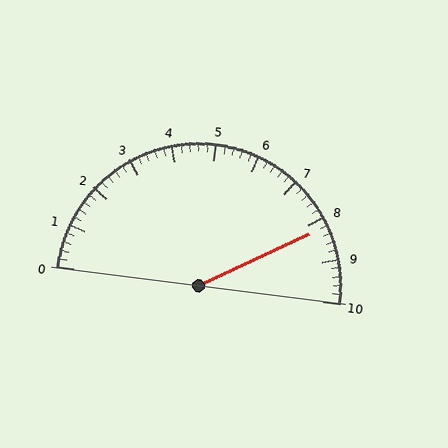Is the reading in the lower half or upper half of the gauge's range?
The reading is in the upper half of the range (0 to 10).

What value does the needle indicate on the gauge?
The needle indicates approximately 8.2.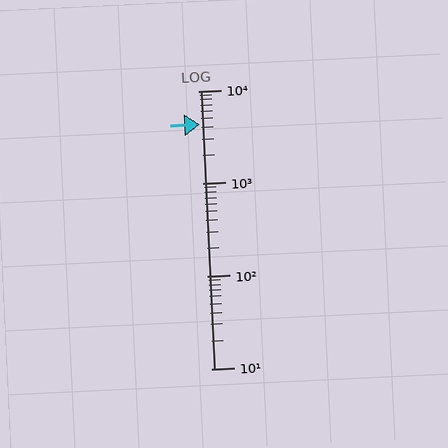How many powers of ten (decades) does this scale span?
The scale spans 3 decades, from 10 to 10000.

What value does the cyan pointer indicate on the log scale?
The pointer indicates approximately 4400.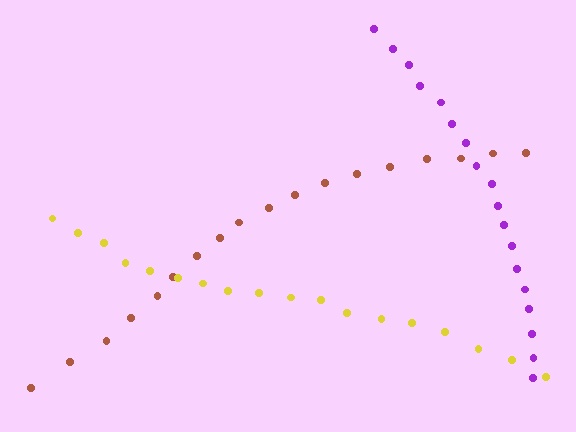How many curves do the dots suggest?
There are 3 distinct paths.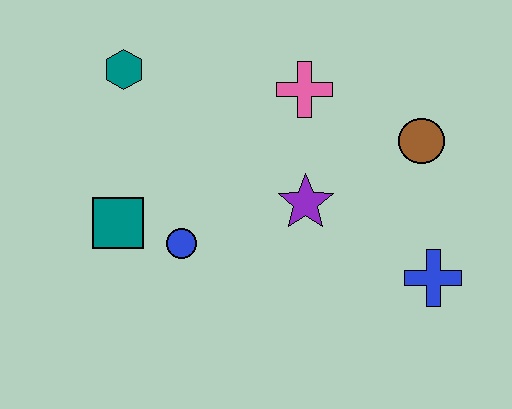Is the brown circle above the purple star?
Yes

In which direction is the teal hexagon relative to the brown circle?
The teal hexagon is to the left of the brown circle.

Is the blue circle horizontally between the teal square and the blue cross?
Yes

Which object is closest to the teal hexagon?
The teal square is closest to the teal hexagon.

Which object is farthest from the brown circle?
The teal square is farthest from the brown circle.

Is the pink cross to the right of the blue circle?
Yes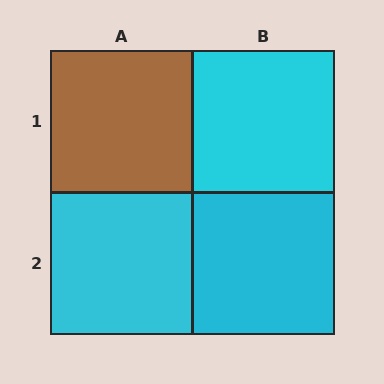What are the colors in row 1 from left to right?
Brown, cyan.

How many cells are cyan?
3 cells are cyan.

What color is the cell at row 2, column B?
Cyan.